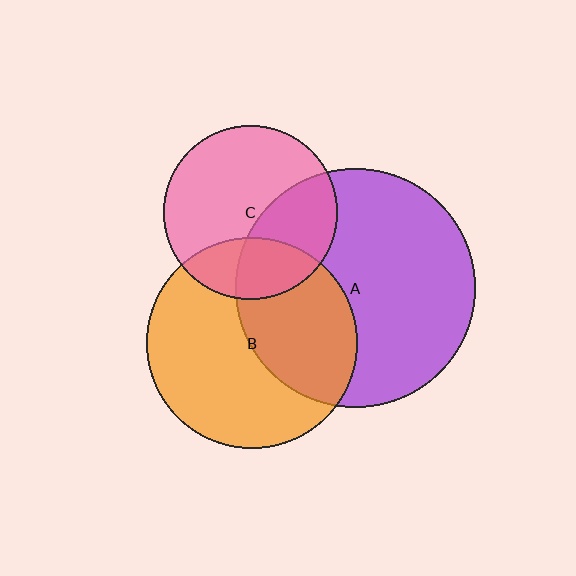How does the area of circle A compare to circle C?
Approximately 1.9 times.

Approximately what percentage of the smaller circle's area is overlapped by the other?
Approximately 35%.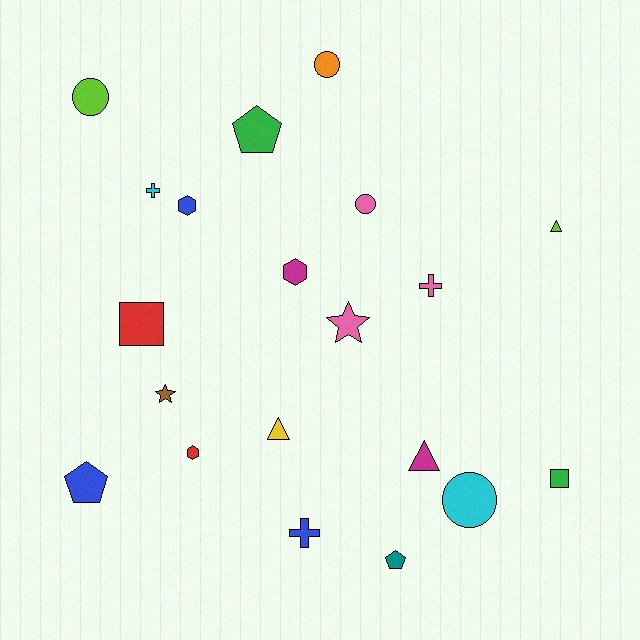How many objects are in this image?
There are 20 objects.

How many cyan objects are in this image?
There are 2 cyan objects.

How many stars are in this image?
There are 2 stars.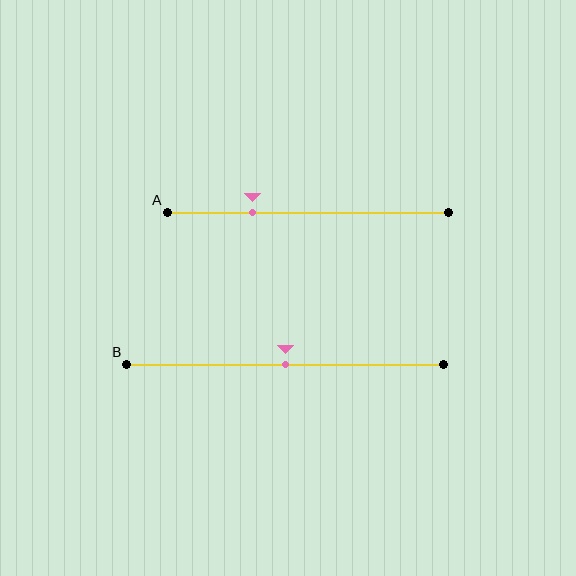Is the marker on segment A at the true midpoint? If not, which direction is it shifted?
No, the marker on segment A is shifted to the left by about 20% of the segment length.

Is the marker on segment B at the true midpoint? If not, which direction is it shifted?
Yes, the marker on segment B is at the true midpoint.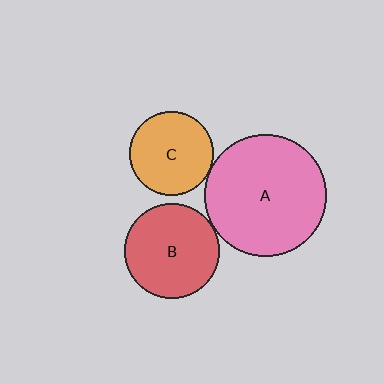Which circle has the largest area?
Circle A (pink).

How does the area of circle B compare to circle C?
Approximately 1.3 times.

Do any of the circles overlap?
No, none of the circles overlap.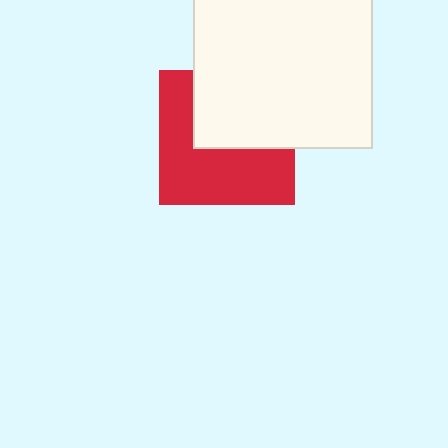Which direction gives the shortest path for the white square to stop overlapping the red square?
Moving up gives the shortest separation.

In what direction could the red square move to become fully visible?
The red square could move down. That would shift it out from behind the white square entirely.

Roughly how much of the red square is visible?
About half of it is visible (roughly 56%).